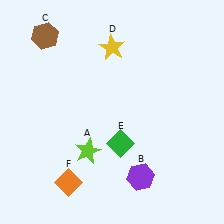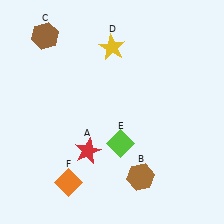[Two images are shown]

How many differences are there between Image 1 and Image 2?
There are 3 differences between the two images.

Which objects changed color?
A changed from lime to red. B changed from purple to brown. E changed from green to lime.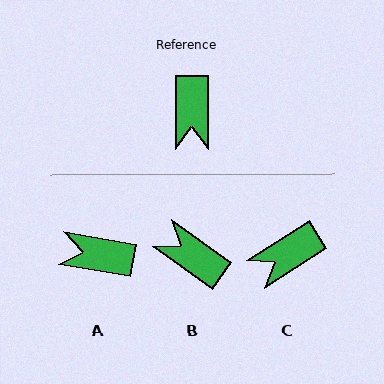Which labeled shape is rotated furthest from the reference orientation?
B, about 125 degrees away.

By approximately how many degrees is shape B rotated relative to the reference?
Approximately 125 degrees clockwise.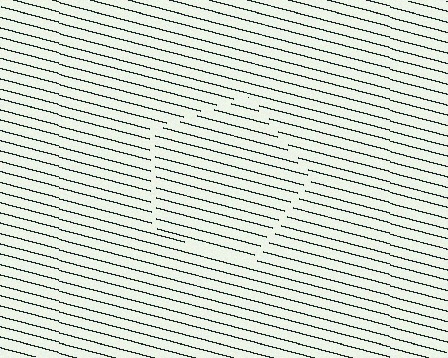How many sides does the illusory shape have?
5 sides — the line-ends trace a pentagon.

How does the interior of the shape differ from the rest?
The interior of the shape contains the same grating, shifted by half a period — the contour is defined by the phase discontinuity where line-ends from the inner and outer gratings abut.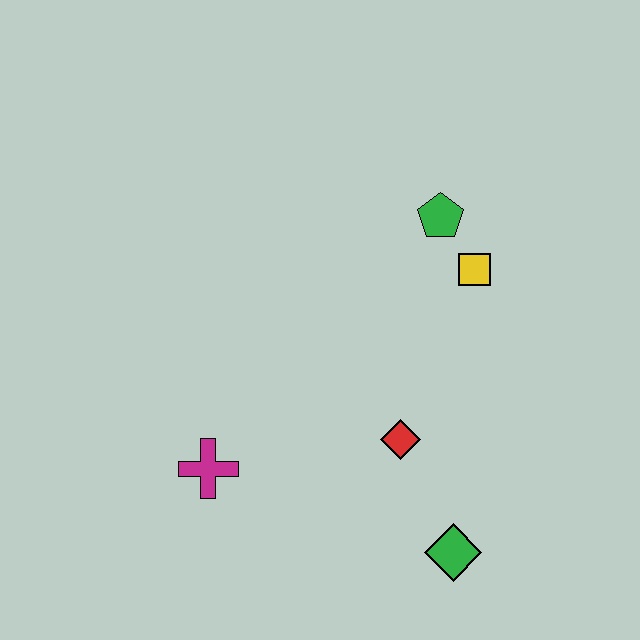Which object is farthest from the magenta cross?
The green pentagon is farthest from the magenta cross.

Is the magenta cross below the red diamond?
Yes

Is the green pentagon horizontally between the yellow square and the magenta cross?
Yes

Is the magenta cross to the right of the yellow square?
No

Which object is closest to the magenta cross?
The red diamond is closest to the magenta cross.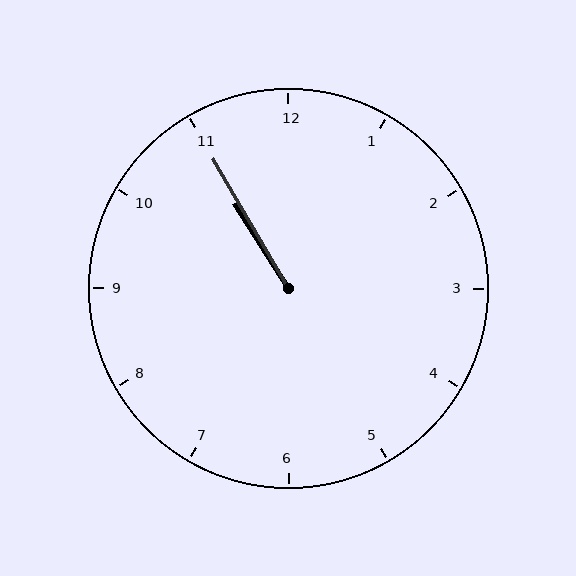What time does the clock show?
10:55.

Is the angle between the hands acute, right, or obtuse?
It is acute.